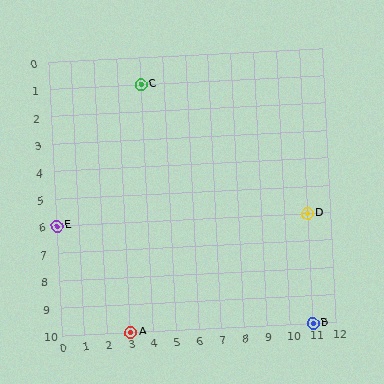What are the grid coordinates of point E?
Point E is at grid coordinates (0, 6).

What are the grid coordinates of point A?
Point A is at grid coordinates (3, 10).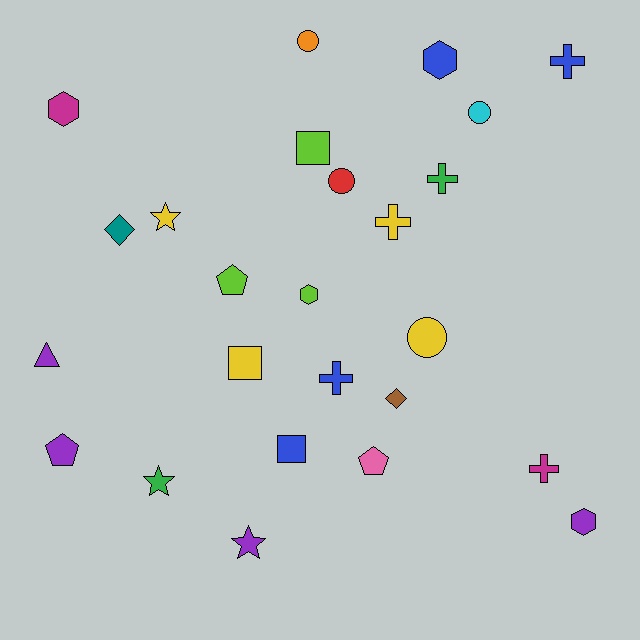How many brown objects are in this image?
There is 1 brown object.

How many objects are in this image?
There are 25 objects.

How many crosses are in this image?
There are 5 crosses.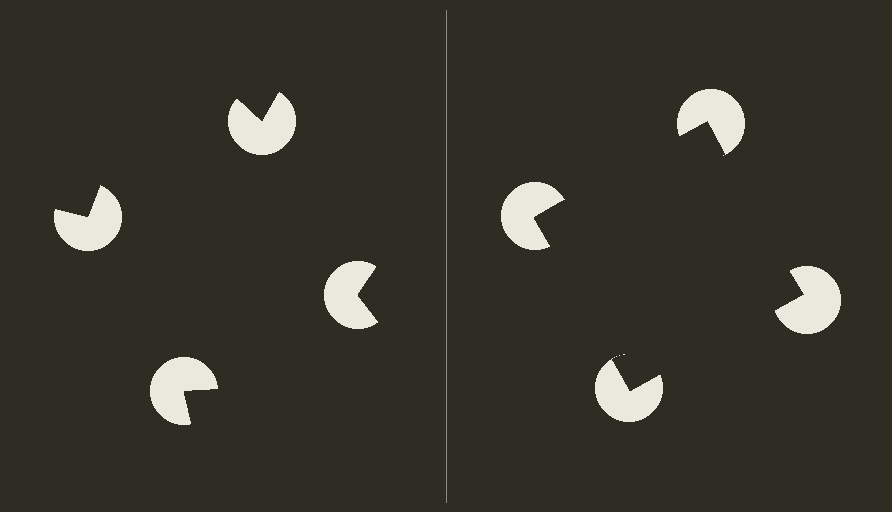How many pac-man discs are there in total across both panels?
8 — 4 on each side.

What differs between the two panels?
The pac-man discs are positioned identically on both sides; only the wedge orientations differ. On the right they align to a square; on the left they are misaligned.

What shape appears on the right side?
An illusory square.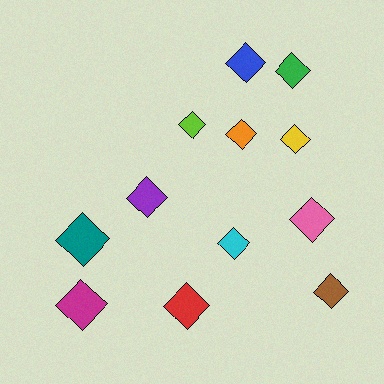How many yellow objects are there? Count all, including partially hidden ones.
There is 1 yellow object.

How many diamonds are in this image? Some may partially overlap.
There are 12 diamonds.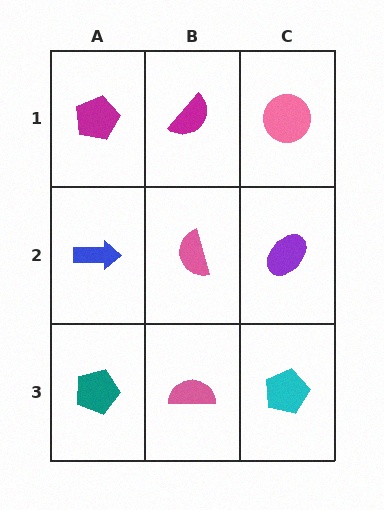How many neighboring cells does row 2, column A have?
3.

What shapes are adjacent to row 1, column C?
A purple ellipse (row 2, column C), a magenta semicircle (row 1, column B).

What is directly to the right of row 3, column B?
A cyan pentagon.